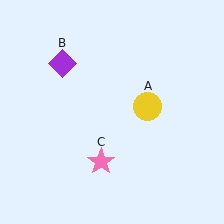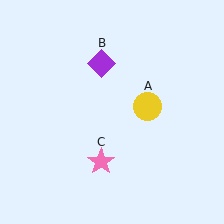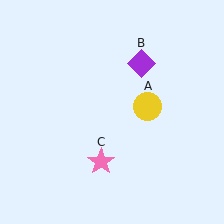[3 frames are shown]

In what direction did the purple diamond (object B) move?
The purple diamond (object B) moved right.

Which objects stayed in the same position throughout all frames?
Yellow circle (object A) and pink star (object C) remained stationary.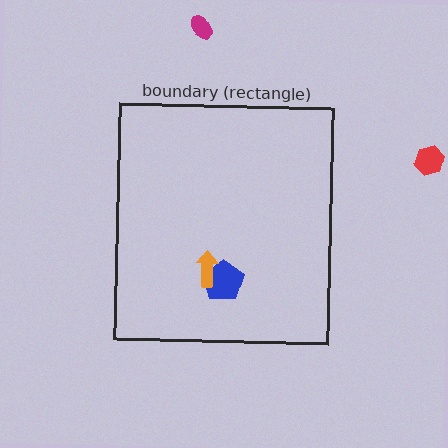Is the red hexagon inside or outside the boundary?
Outside.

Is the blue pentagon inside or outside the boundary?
Inside.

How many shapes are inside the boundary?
2 inside, 2 outside.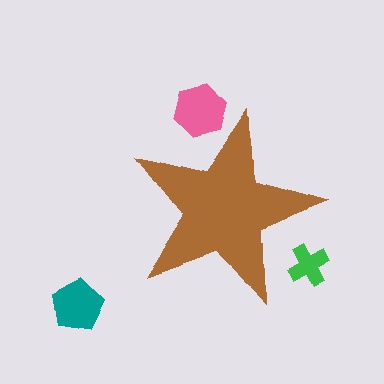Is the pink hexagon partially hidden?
Yes, the pink hexagon is partially hidden behind the brown star.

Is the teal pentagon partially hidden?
No, the teal pentagon is fully visible.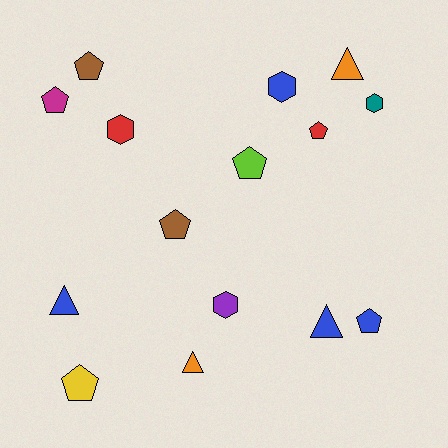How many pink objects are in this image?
There are no pink objects.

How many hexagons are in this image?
There are 4 hexagons.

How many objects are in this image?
There are 15 objects.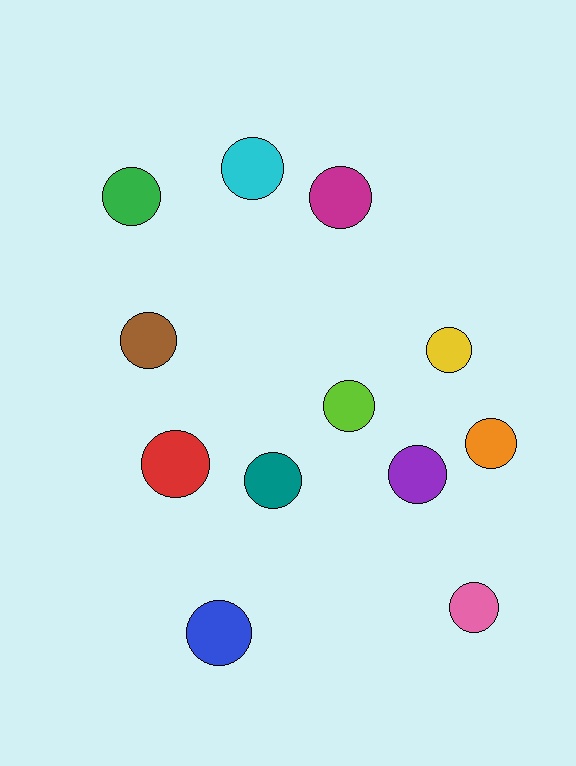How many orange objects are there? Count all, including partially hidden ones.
There is 1 orange object.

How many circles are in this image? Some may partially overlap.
There are 12 circles.